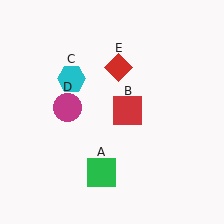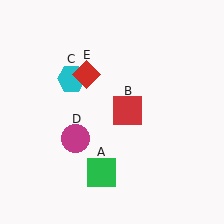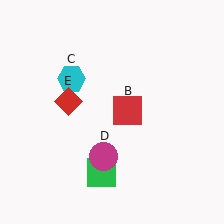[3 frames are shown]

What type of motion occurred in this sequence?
The magenta circle (object D), red diamond (object E) rotated counterclockwise around the center of the scene.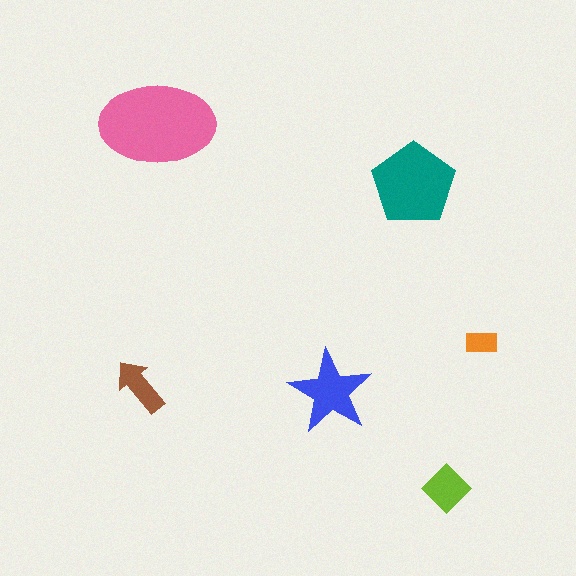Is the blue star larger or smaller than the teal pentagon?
Smaller.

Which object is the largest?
The pink ellipse.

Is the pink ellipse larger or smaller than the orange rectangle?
Larger.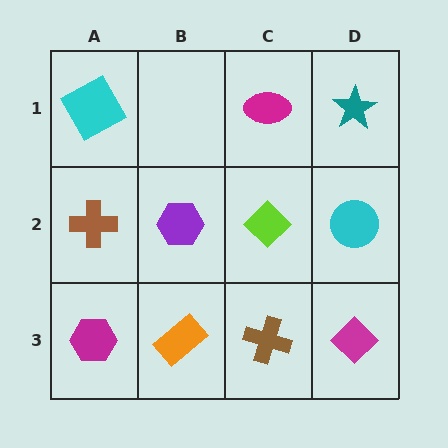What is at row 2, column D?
A cyan circle.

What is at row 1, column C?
A magenta ellipse.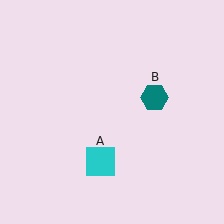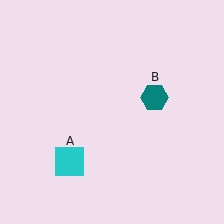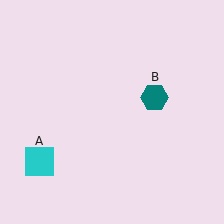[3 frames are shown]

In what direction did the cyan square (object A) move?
The cyan square (object A) moved left.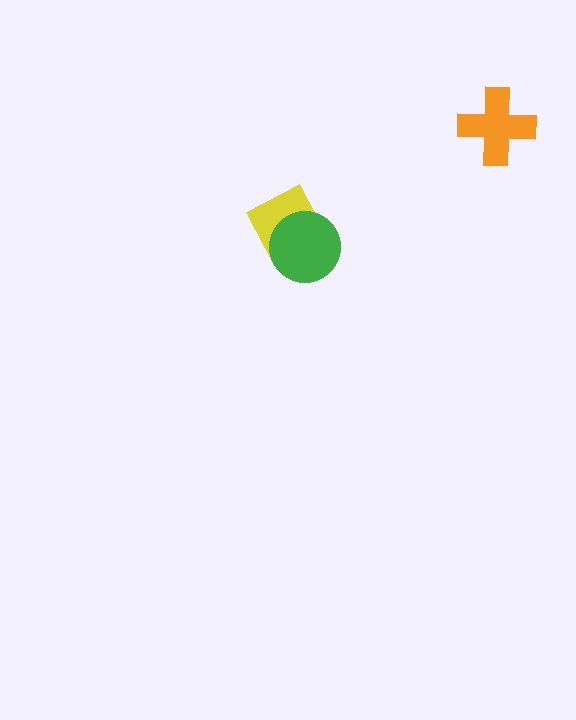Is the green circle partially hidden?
No, no other shape covers it.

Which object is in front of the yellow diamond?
The green circle is in front of the yellow diamond.